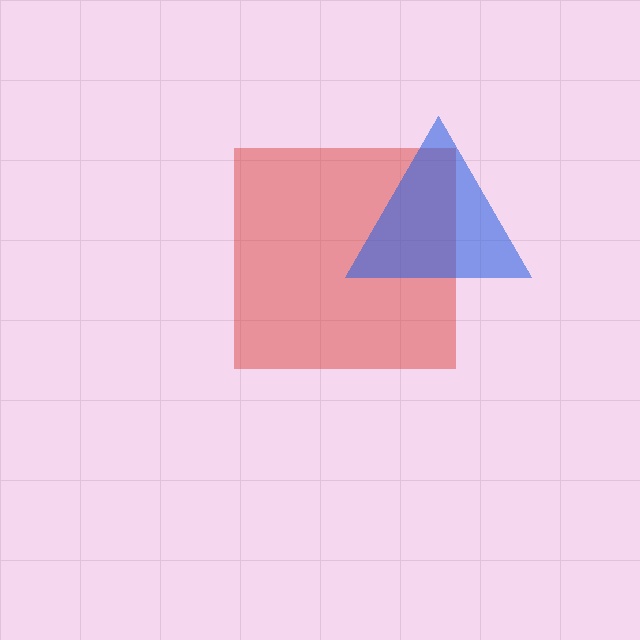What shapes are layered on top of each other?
The layered shapes are: a red square, a blue triangle.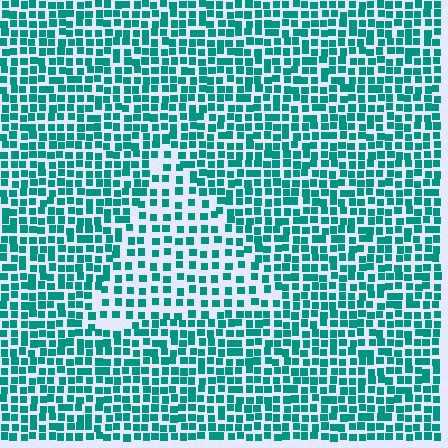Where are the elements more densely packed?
The elements are more densely packed outside the triangle boundary.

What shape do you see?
I see a triangle.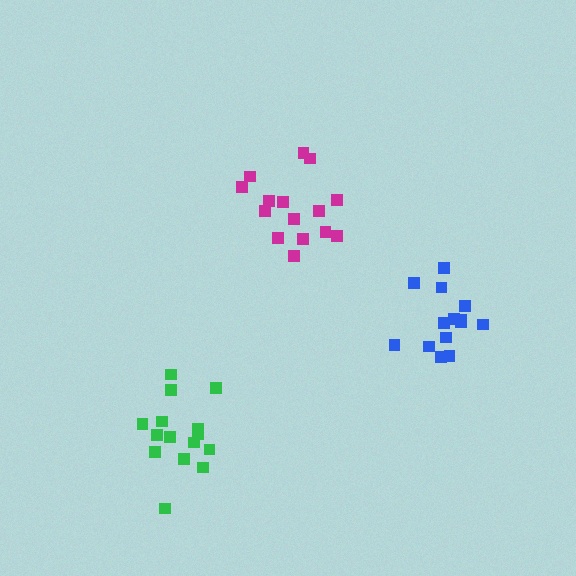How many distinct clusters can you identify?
There are 3 distinct clusters.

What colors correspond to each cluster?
The clusters are colored: blue, green, magenta.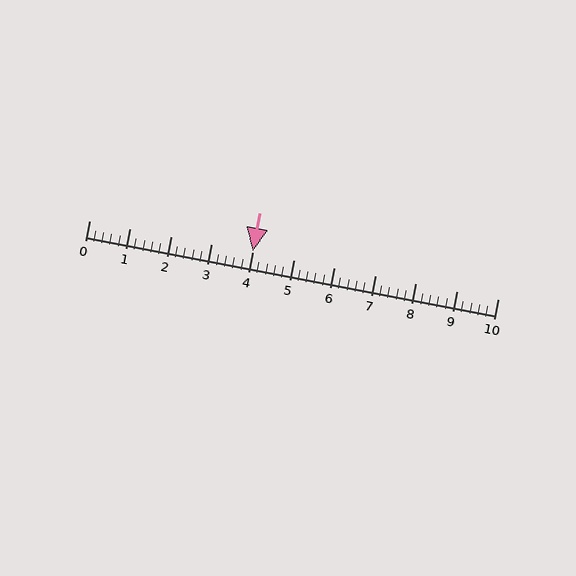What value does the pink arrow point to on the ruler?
The pink arrow points to approximately 4.0.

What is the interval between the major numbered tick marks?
The major tick marks are spaced 1 units apart.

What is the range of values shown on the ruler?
The ruler shows values from 0 to 10.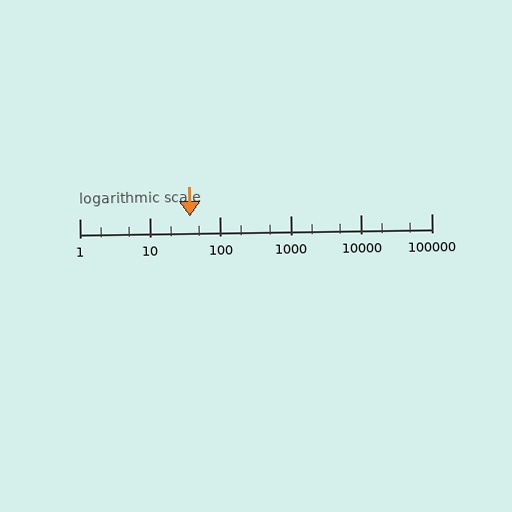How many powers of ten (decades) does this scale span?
The scale spans 5 decades, from 1 to 100000.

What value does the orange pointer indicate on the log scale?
The pointer indicates approximately 37.